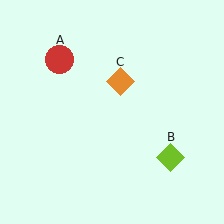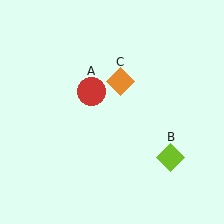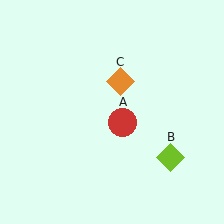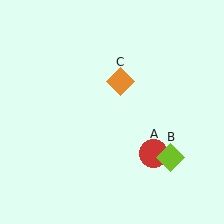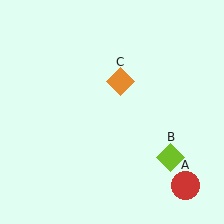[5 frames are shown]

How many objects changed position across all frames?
1 object changed position: red circle (object A).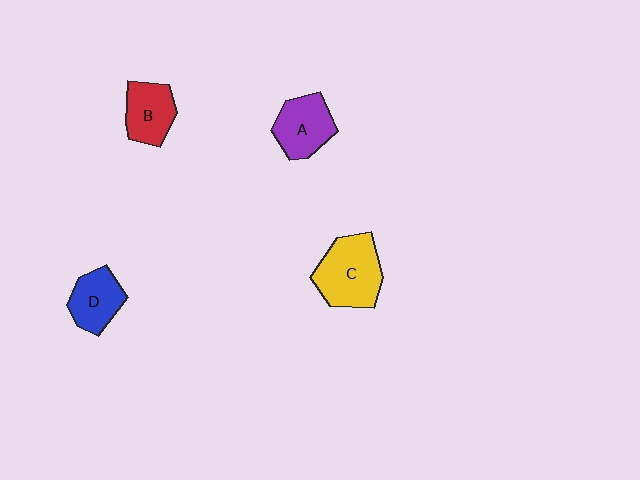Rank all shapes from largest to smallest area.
From largest to smallest: C (yellow), A (purple), B (red), D (blue).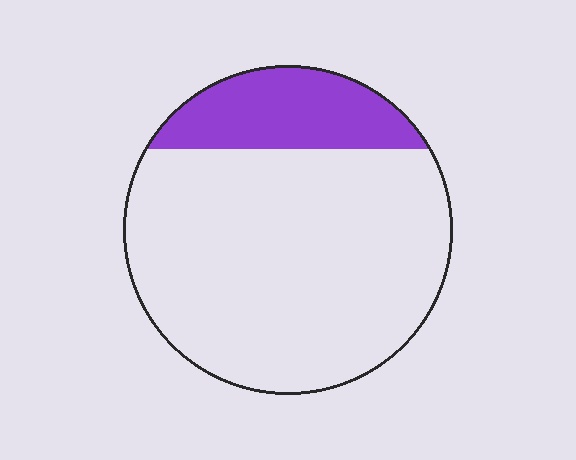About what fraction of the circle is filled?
About one fifth (1/5).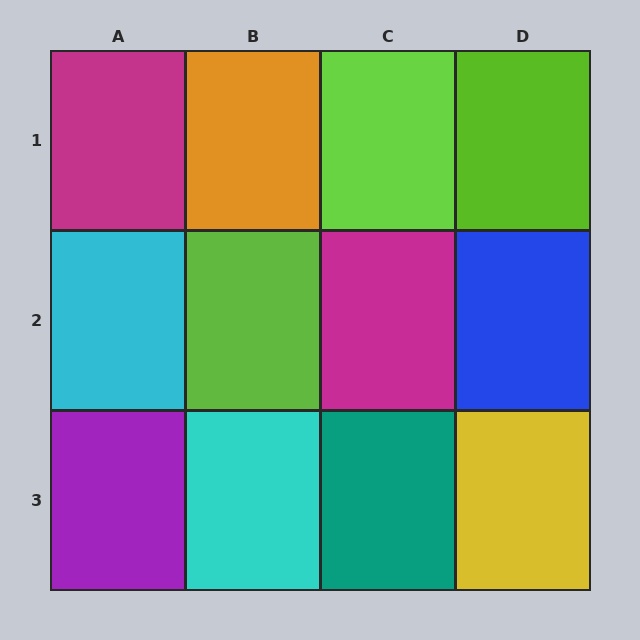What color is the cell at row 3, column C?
Teal.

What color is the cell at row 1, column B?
Orange.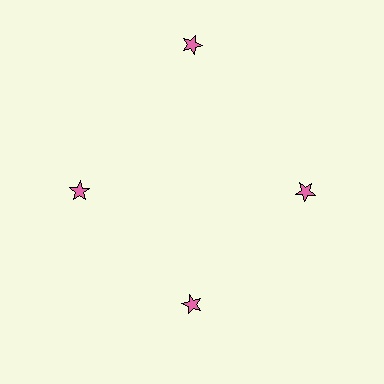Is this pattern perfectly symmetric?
No. The 4 pink stars are arranged in a ring, but one element near the 12 o'clock position is pushed outward from the center, breaking the 4-fold rotational symmetry.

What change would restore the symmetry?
The symmetry would be restored by moving it inward, back onto the ring so that all 4 stars sit at equal angles and equal distance from the center.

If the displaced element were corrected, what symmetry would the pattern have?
It would have 4-fold rotational symmetry — the pattern would map onto itself every 90 degrees.